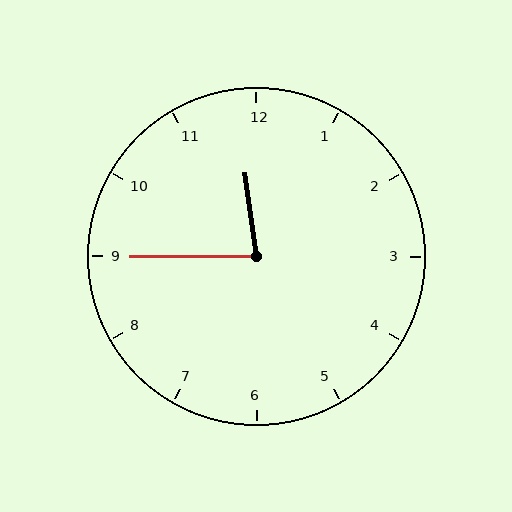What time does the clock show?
11:45.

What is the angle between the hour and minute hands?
Approximately 82 degrees.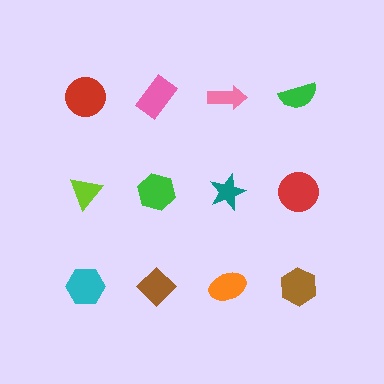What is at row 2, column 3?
A teal star.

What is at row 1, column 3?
A pink arrow.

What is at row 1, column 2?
A pink rectangle.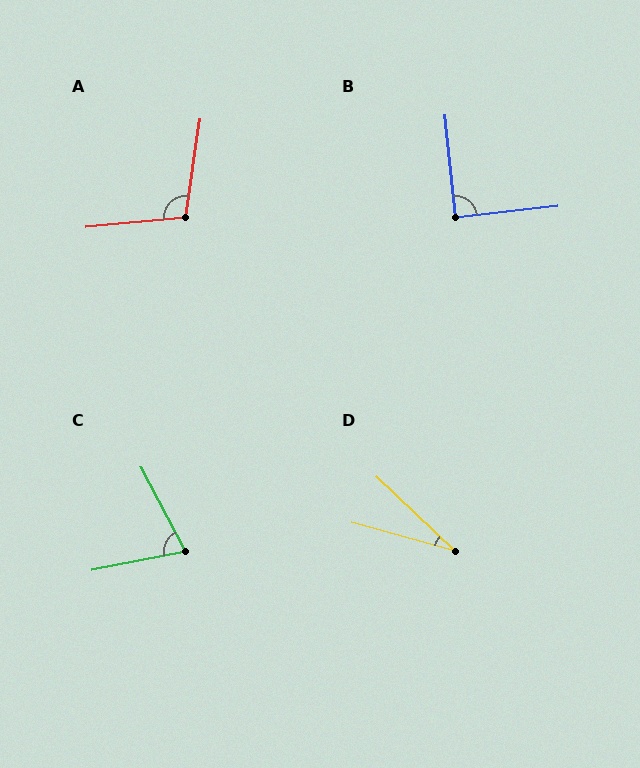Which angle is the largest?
A, at approximately 104 degrees.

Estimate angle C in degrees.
Approximately 73 degrees.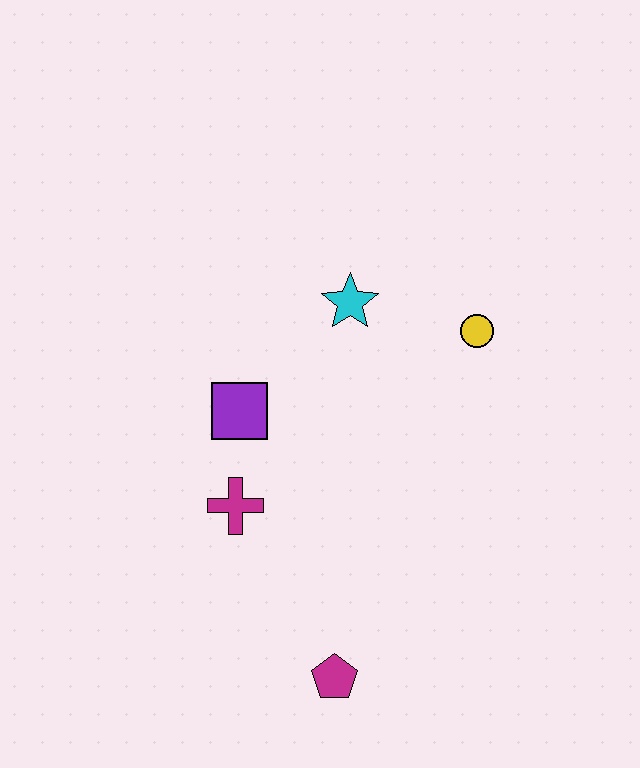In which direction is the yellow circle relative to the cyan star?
The yellow circle is to the right of the cyan star.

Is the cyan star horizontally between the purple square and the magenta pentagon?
No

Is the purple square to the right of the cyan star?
No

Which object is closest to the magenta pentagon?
The magenta cross is closest to the magenta pentagon.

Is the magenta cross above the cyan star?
No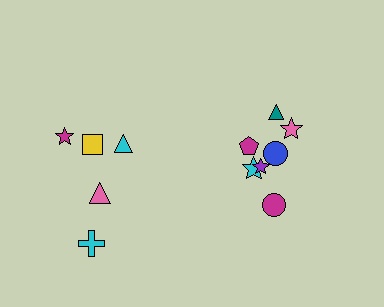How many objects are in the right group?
There are 7 objects.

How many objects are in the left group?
There are 5 objects.